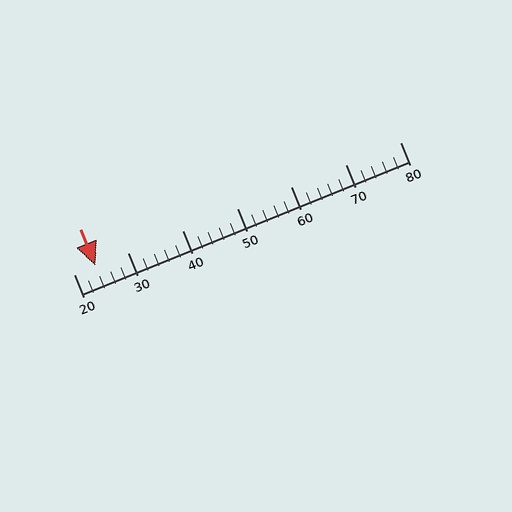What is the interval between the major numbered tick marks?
The major tick marks are spaced 10 units apart.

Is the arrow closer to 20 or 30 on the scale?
The arrow is closer to 20.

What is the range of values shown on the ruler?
The ruler shows values from 20 to 80.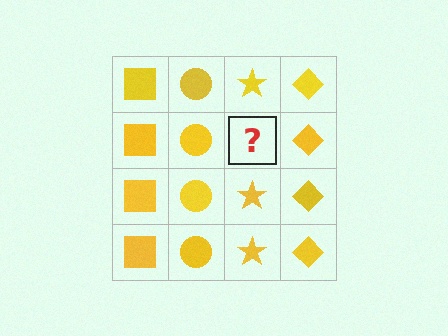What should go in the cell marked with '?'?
The missing cell should contain a yellow star.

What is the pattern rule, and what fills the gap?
The rule is that each column has a consistent shape. The gap should be filled with a yellow star.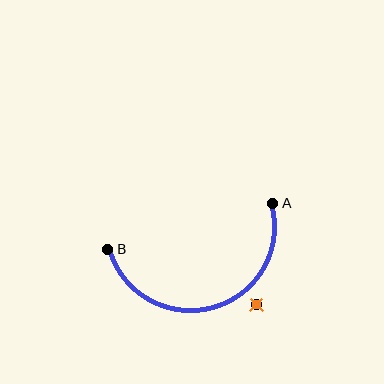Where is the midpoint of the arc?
The arc midpoint is the point on the curve farthest from the straight line joining A and B. It sits below that line.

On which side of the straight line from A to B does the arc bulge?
The arc bulges below the straight line connecting A and B.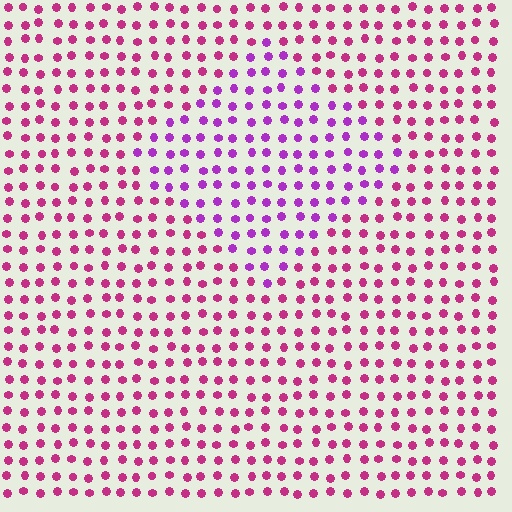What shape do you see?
I see a diamond.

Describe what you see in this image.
The image is filled with small magenta elements in a uniform arrangement. A diamond-shaped region is visible where the elements are tinted to a slightly different hue, forming a subtle color boundary.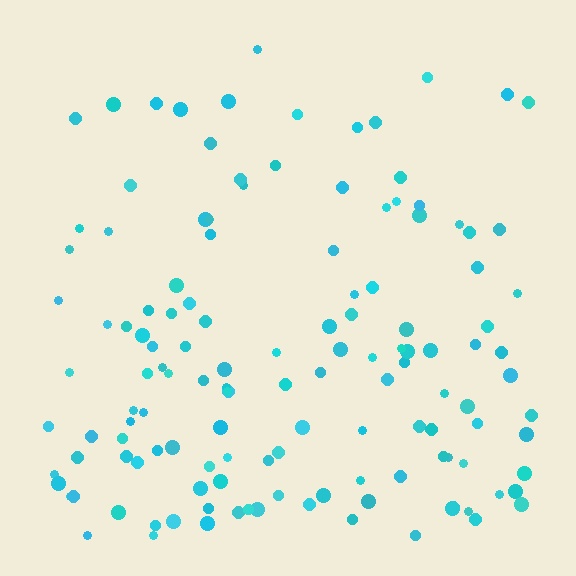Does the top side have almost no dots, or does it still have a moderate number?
Still a moderate number, just noticeably fewer than the bottom.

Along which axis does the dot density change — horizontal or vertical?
Vertical.